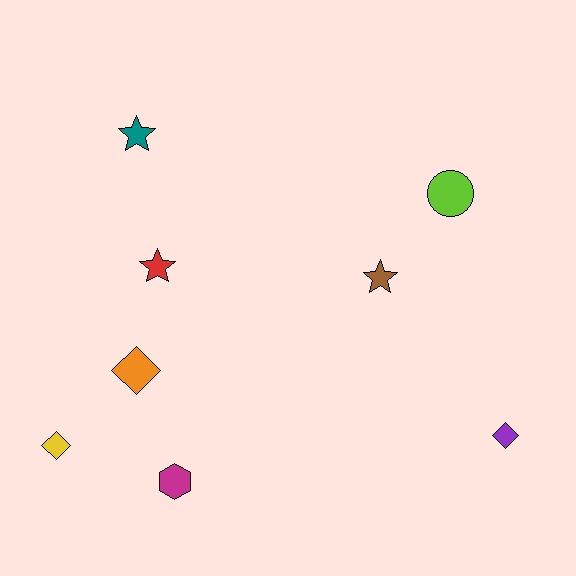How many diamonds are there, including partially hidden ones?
There are 3 diamonds.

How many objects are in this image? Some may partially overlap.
There are 8 objects.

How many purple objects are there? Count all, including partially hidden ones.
There is 1 purple object.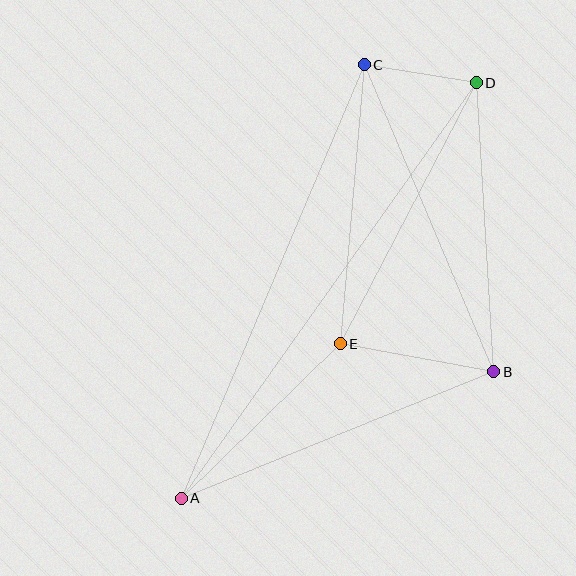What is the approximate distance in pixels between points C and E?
The distance between C and E is approximately 280 pixels.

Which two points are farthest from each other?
Points A and D are farthest from each other.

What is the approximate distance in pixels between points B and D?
The distance between B and D is approximately 289 pixels.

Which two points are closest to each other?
Points C and D are closest to each other.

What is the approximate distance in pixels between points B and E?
The distance between B and E is approximately 156 pixels.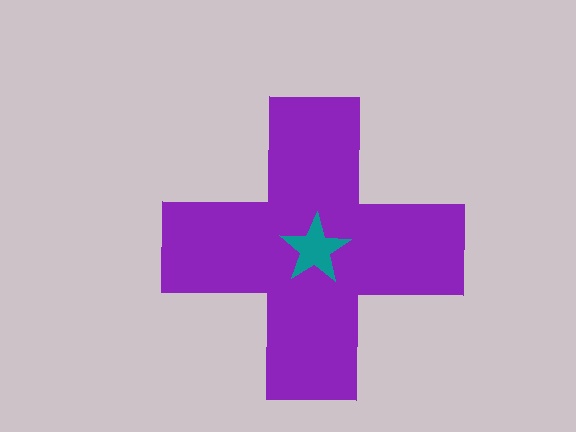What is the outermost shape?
The purple cross.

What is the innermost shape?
The teal star.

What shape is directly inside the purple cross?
The teal star.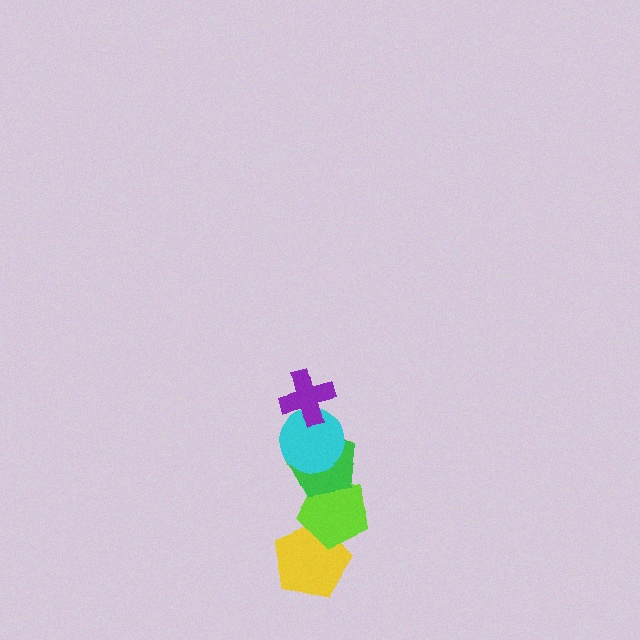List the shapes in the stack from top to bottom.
From top to bottom: the purple cross, the cyan circle, the green pentagon, the lime pentagon, the yellow pentagon.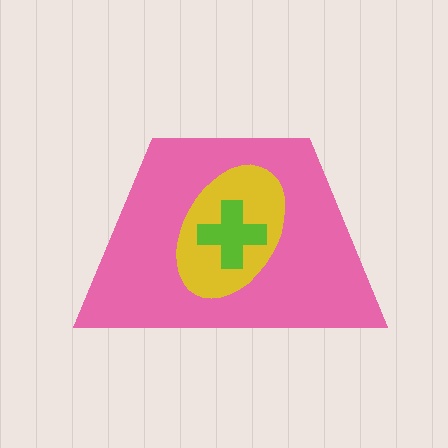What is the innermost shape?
The lime cross.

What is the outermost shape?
The pink trapezoid.